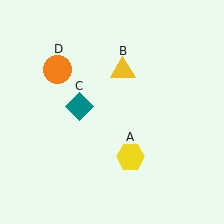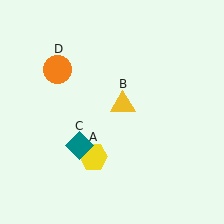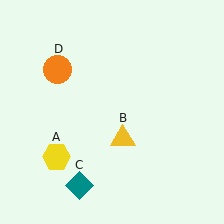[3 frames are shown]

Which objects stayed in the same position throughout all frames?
Orange circle (object D) remained stationary.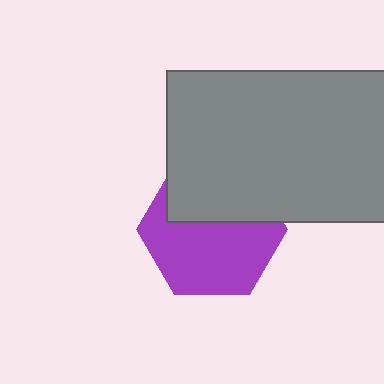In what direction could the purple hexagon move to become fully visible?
The purple hexagon could move down. That would shift it out from behind the gray rectangle entirely.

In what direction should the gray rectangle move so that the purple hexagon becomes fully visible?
The gray rectangle should move up. That is the shortest direction to clear the overlap and leave the purple hexagon fully visible.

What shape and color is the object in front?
The object in front is a gray rectangle.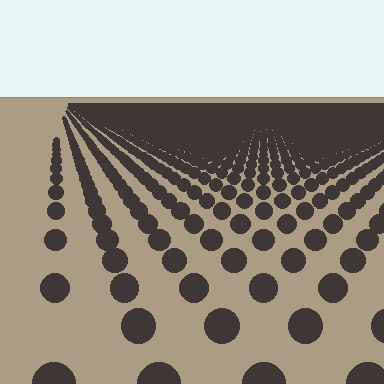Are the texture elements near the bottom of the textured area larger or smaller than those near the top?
Larger. Near the bottom, elements are closer to the viewer and appear at a bigger on-screen size.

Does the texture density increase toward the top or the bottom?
Density increases toward the top.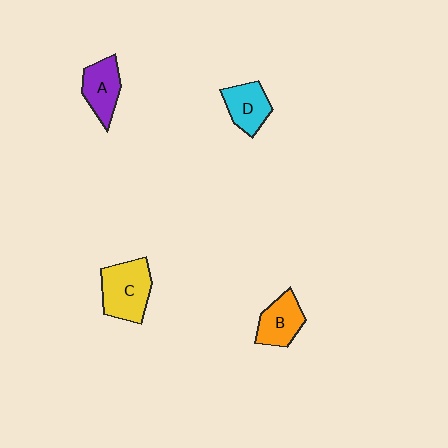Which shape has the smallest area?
Shape D (cyan).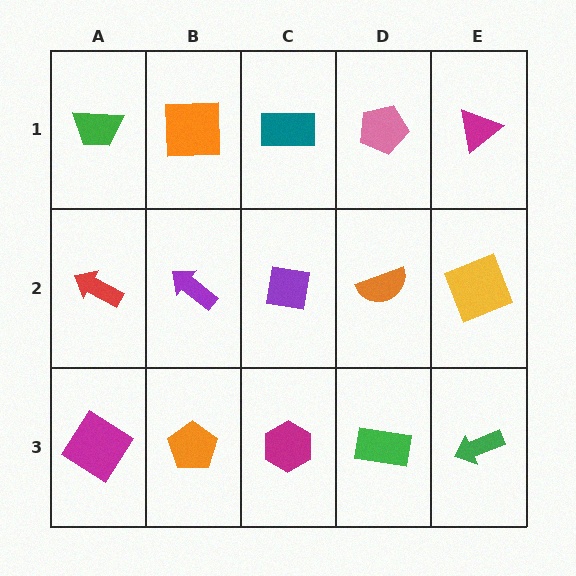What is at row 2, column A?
A red arrow.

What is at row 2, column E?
A yellow square.